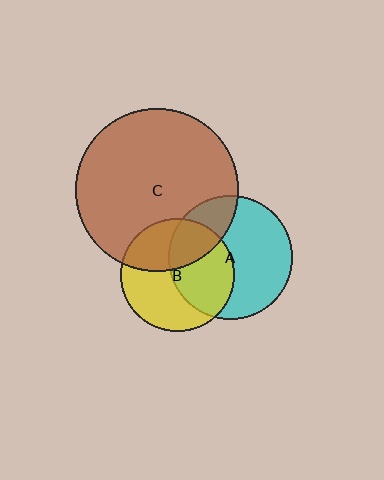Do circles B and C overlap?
Yes.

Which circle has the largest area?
Circle C (brown).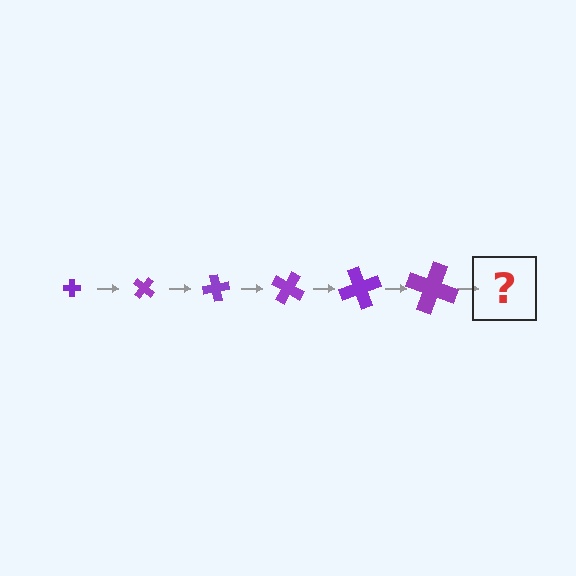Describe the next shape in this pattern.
It should be a cross, larger than the previous one and rotated 240 degrees from the start.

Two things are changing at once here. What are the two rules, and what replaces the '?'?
The two rules are that the cross grows larger each step and it rotates 40 degrees each step. The '?' should be a cross, larger than the previous one and rotated 240 degrees from the start.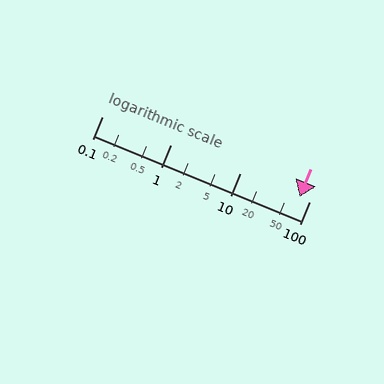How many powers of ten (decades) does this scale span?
The scale spans 3 decades, from 0.1 to 100.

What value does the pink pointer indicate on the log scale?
The pointer indicates approximately 72.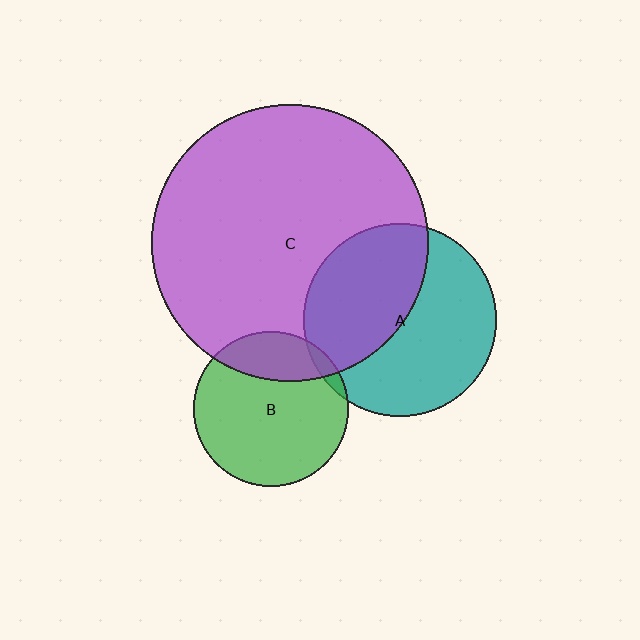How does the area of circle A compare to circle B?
Approximately 1.6 times.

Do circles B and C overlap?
Yes.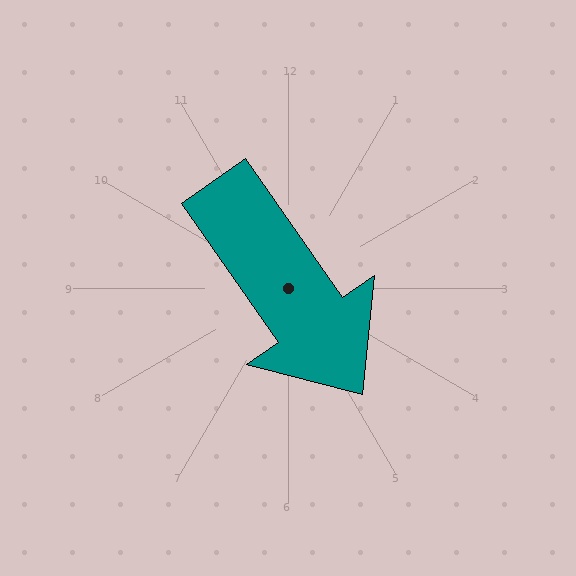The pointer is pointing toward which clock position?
Roughly 5 o'clock.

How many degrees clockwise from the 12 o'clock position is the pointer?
Approximately 145 degrees.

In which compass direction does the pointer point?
Southeast.